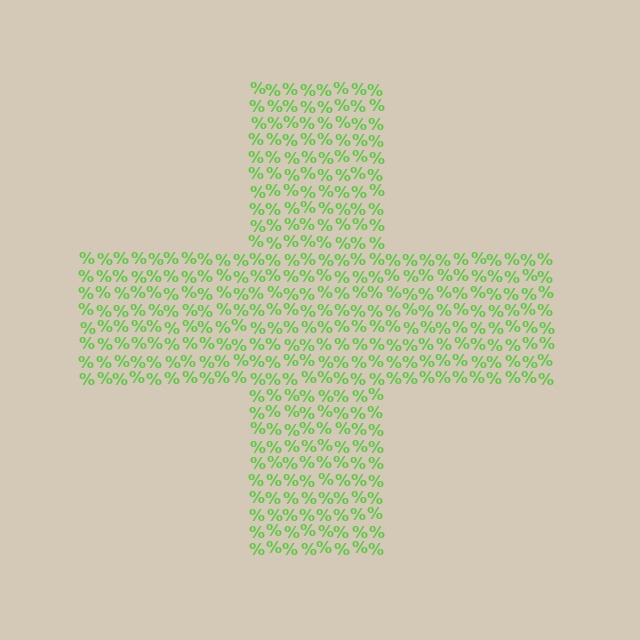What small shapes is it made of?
It is made of small percent signs.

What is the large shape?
The large shape is a cross.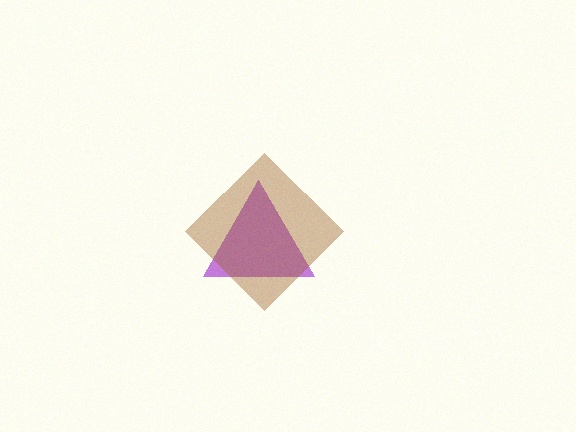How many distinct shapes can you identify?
There are 2 distinct shapes: a purple triangle, a brown diamond.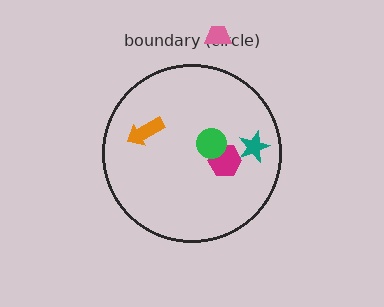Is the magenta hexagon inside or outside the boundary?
Inside.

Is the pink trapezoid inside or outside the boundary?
Outside.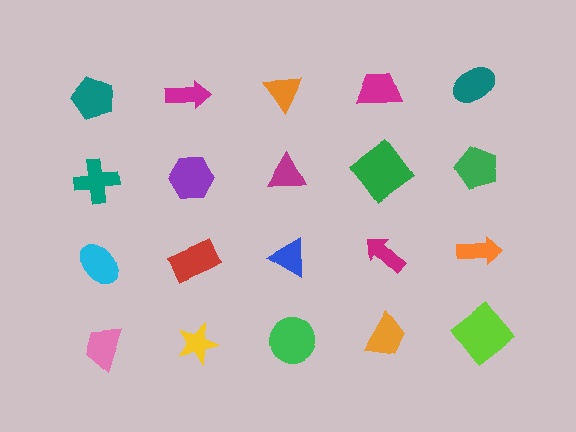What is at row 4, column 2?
A yellow star.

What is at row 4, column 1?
A pink trapezoid.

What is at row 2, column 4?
A green diamond.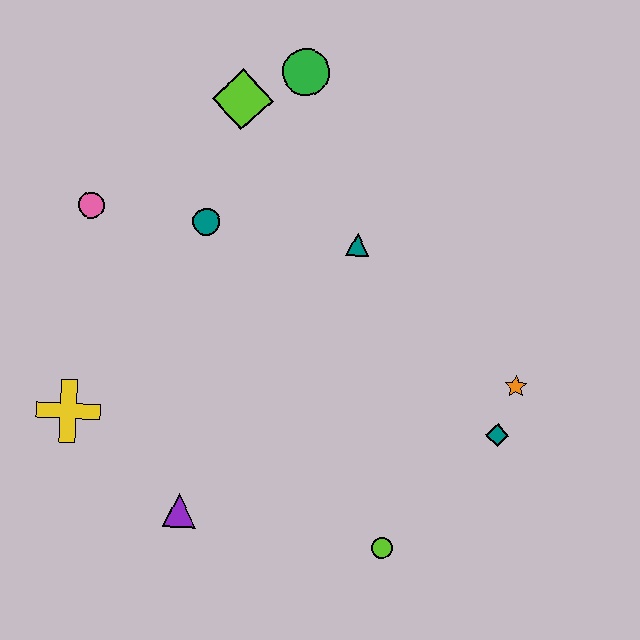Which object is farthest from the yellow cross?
The orange star is farthest from the yellow cross.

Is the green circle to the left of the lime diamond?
No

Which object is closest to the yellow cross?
The purple triangle is closest to the yellow cross.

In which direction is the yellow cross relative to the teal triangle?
The yellow cross is to the left of the teal triangle.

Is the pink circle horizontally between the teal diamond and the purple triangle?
No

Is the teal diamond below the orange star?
Yes